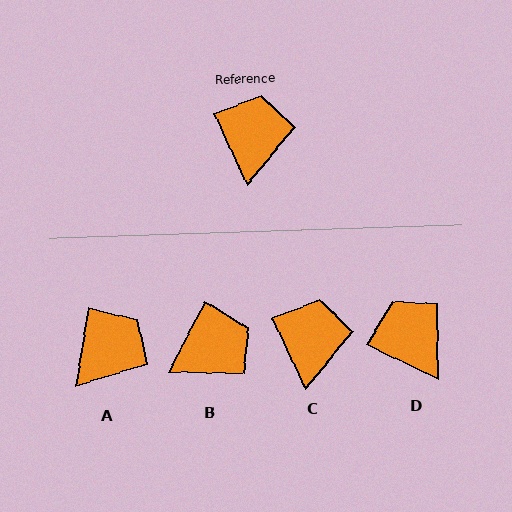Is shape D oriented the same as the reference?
No, it is off by about 39 degrees.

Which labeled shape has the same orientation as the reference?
C.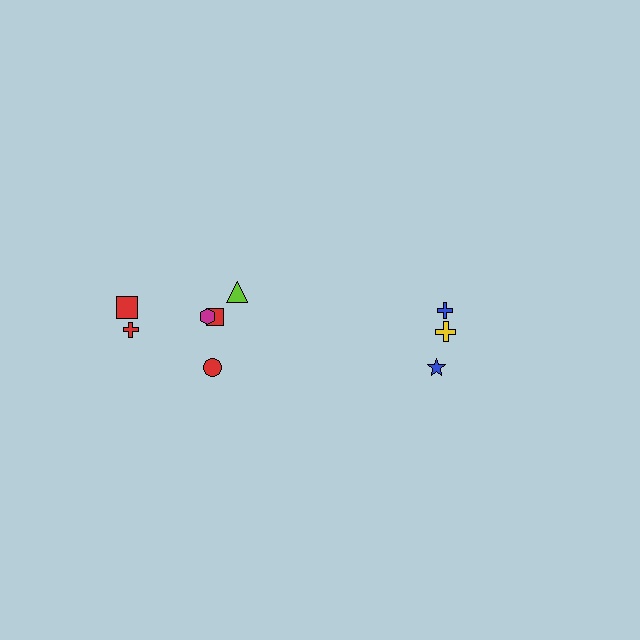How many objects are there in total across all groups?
There are 9 objects.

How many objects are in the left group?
There are 6 objects.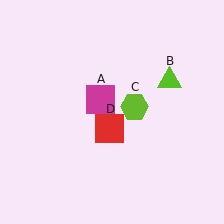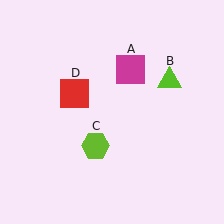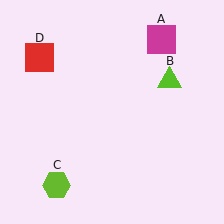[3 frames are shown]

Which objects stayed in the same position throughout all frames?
Lime triangle (object B) remained stationary.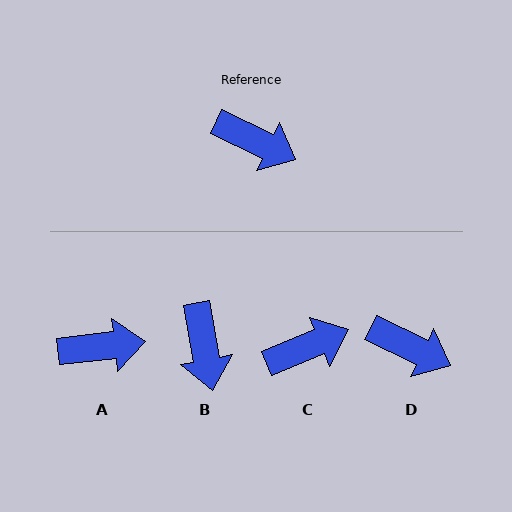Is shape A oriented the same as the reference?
No, it is off by about 32 degrees.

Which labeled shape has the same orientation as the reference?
D.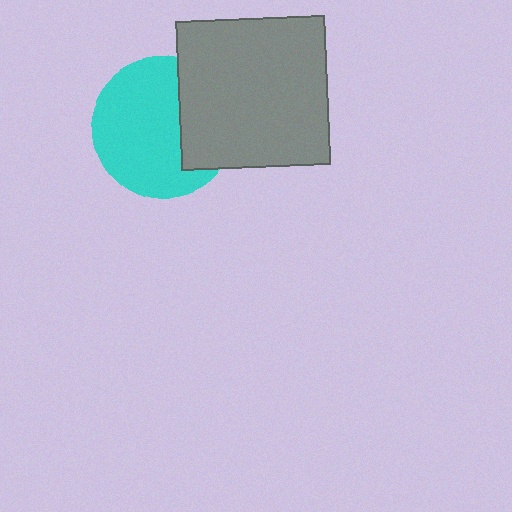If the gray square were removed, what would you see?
You would see the complete cyan circle.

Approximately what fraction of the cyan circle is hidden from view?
Roughly 31% of the cyan circle is hidden behind the gray square.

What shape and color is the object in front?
The object in front is a gray square.